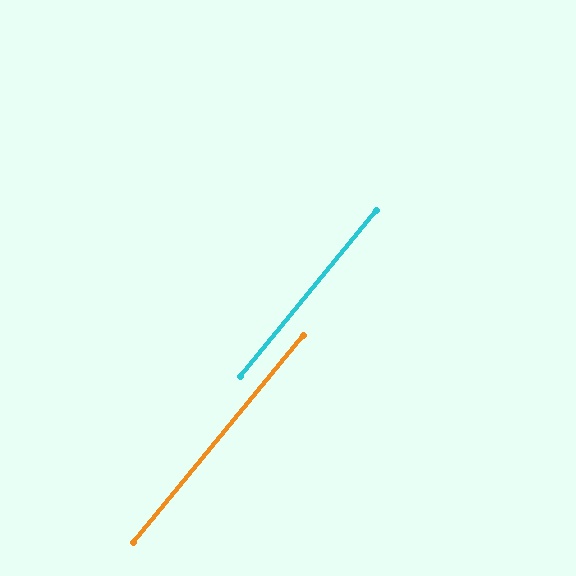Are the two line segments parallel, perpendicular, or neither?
Parallel — their directions differ by only 0.1°.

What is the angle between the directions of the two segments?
Approximately 0 degrees.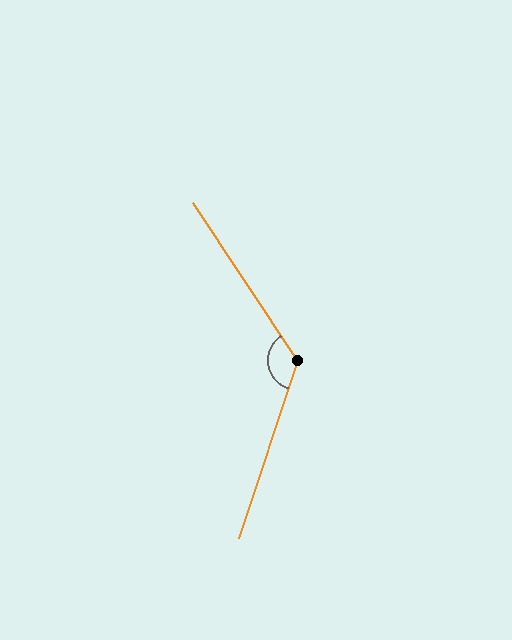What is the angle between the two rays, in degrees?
Approximately 128 degrees.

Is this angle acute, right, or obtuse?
It is obtuse.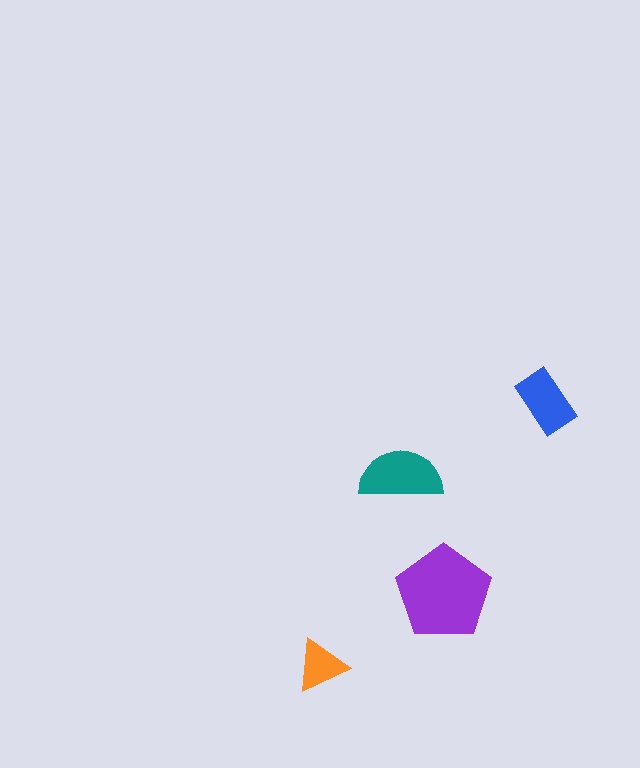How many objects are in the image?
There are 4 objects in the image.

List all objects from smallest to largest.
The orange triangle, the blue rectangle, the teal semicircle, the purple pentagon.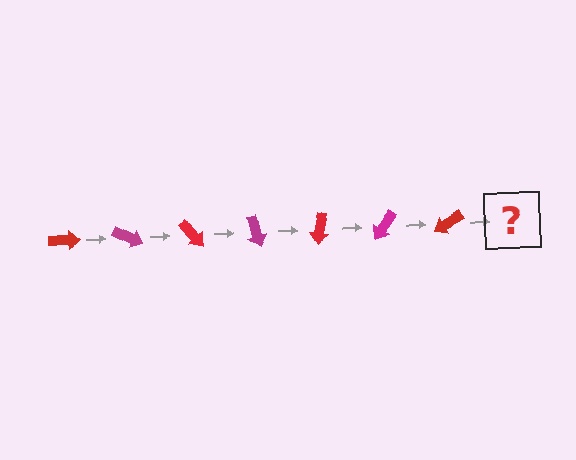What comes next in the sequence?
The next element should be a magenta arrow, rotated 175 degrees from the start.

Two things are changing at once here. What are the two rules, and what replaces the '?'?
The two rules are that it rotates 25 degrees each step and the color cycles through red and magenta. The '?' should be a magenta arrow, rotated 175 degrees from the start.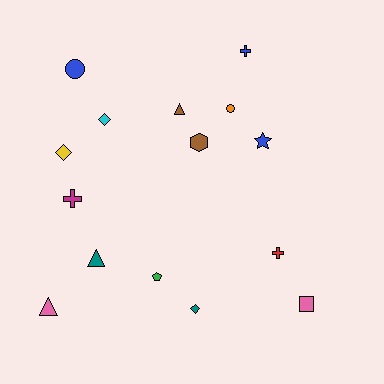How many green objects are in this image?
There is 1 green object.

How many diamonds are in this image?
There are 3 diamonds.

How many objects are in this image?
There are 15 objects.